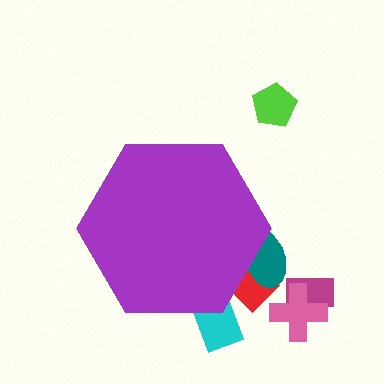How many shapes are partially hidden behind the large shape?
3 shapes are partially hidden.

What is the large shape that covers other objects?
A purple hexagon.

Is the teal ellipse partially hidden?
Yes, the teal ellipse is partially hidden behind the purple hexagon.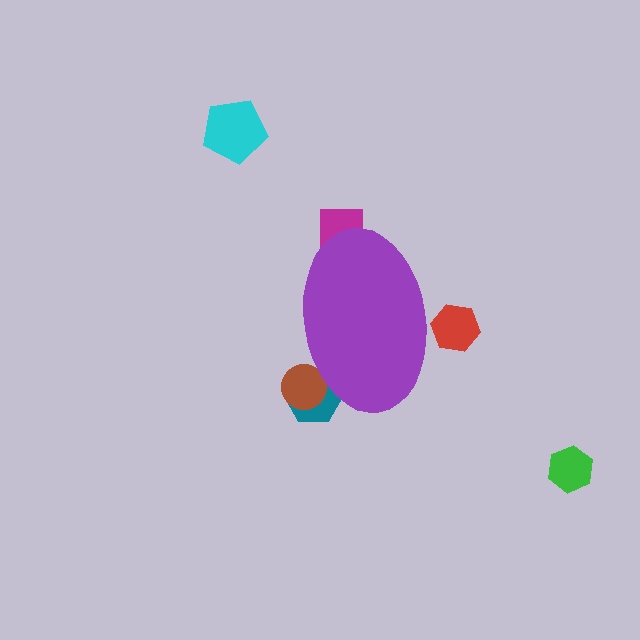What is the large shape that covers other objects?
A purple ellipse.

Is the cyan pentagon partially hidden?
No, the cyan pentagon is fully visible.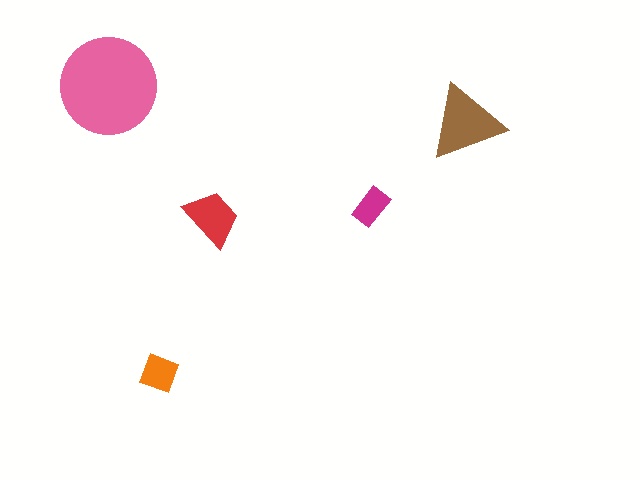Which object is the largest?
The pink circle.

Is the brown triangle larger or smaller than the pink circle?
Smaller.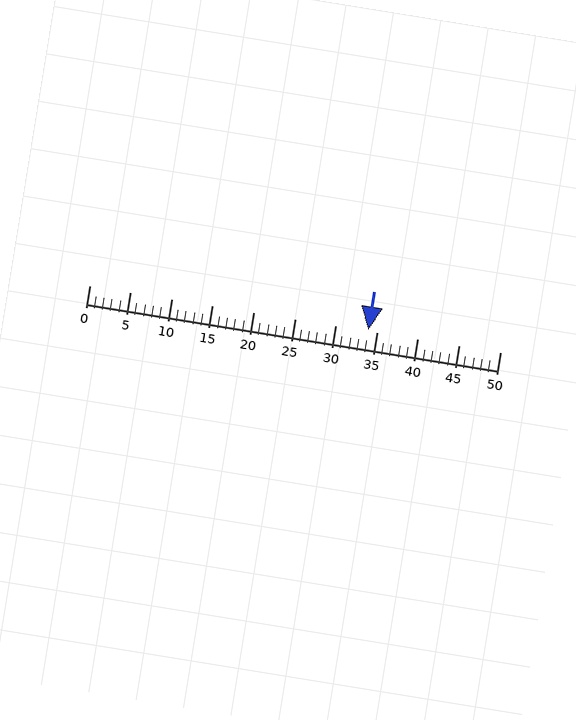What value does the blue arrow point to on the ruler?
The blue arrow points to approximately 34.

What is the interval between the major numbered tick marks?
The major tick marks are spaced 5 units apart.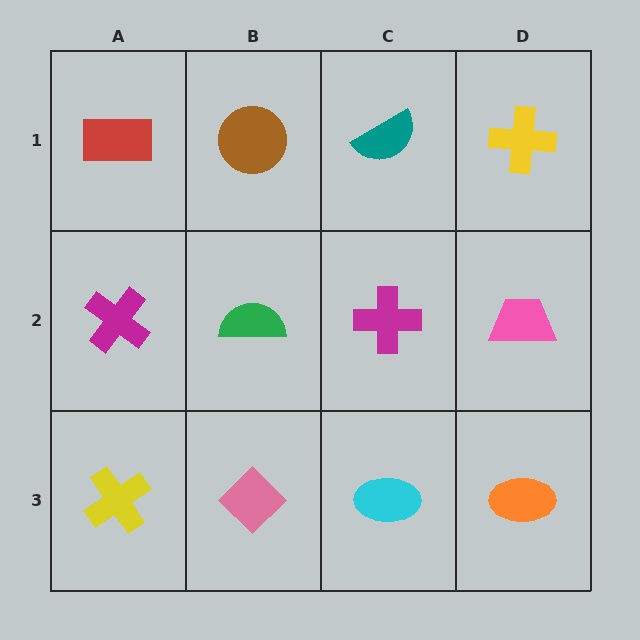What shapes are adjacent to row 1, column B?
A green semicircle (row 2, column B), a red rectangle (row 1, column A), a teal semicircle (row 1, column C).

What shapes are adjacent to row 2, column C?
A teal semicircle (row 1, column C), a cyan ellipse (row 3, column C), a green semicircle (row 2, column B), a pink trapezoid (row 2, column D).